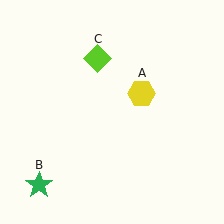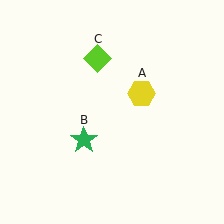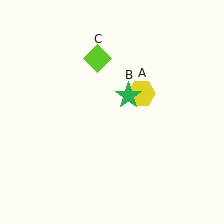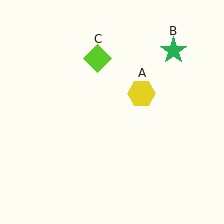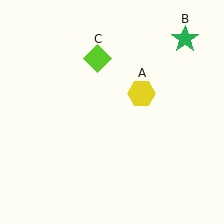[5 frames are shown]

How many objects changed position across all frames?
1 object changed position: green star (object B).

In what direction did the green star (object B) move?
The green star (object B) moved up and to the right.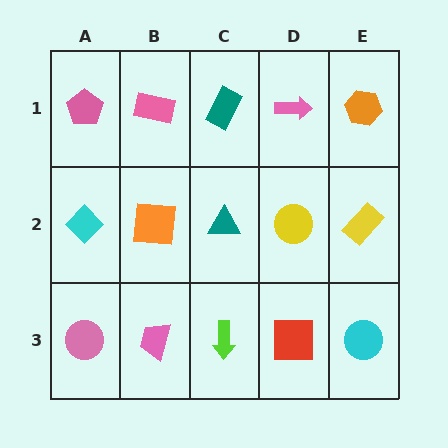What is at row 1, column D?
A pink arrow.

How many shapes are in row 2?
5 shapes.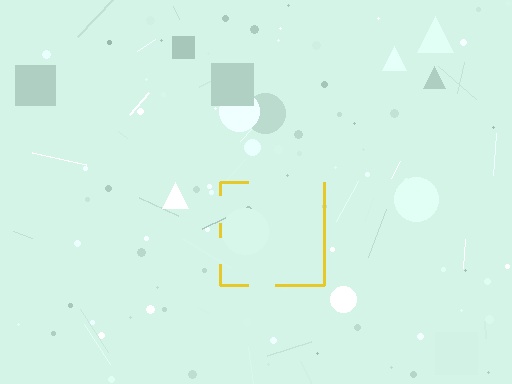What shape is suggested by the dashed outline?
The dashed outline suggests a square.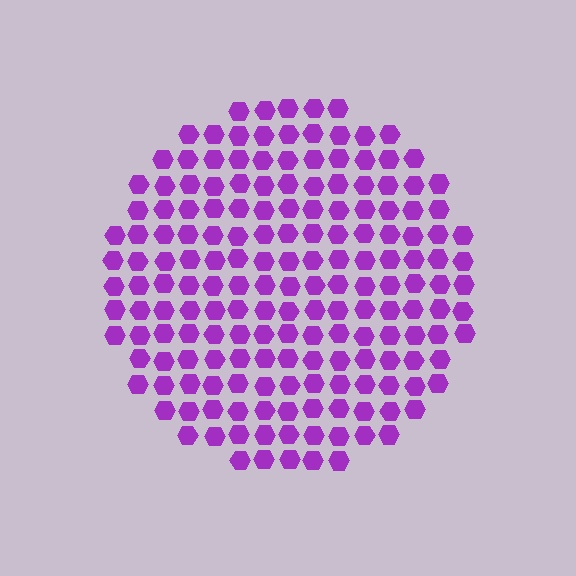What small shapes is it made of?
It is made of small hexagons.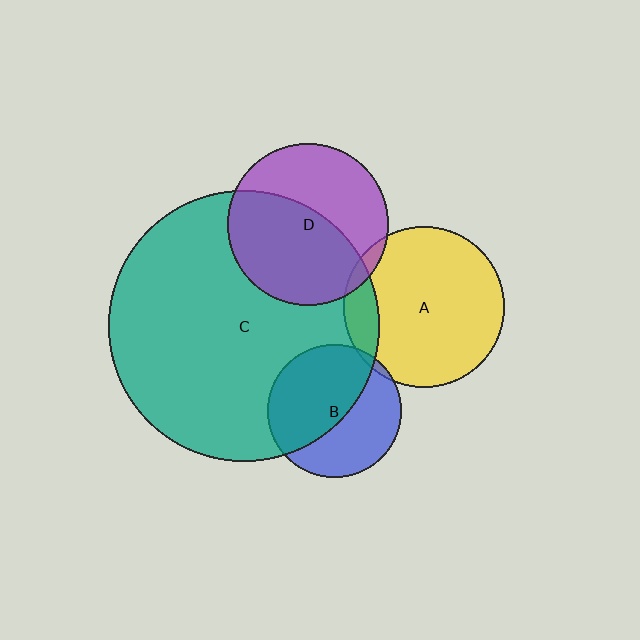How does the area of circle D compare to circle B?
Approximately 1.5 times.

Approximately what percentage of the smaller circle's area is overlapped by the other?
Approximately 55%.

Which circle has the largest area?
Circle C (teal).